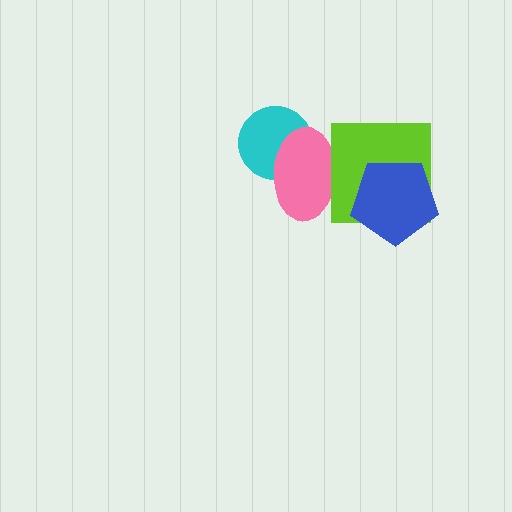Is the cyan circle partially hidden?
Yes, it is partially covered by another shape.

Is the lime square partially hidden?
Yes, it is partially covered by another shape.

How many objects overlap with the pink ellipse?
2 objects overlap with the pink ellipse.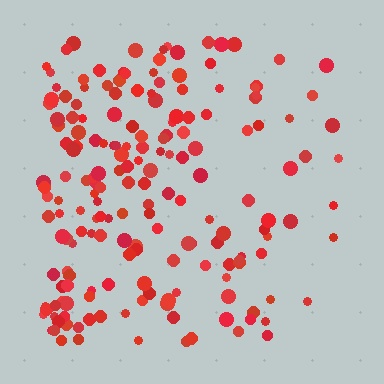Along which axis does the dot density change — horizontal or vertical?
Horizontal.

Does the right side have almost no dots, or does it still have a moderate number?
Still a moderate number, just noticeably fewer than the left.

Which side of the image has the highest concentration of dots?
The left.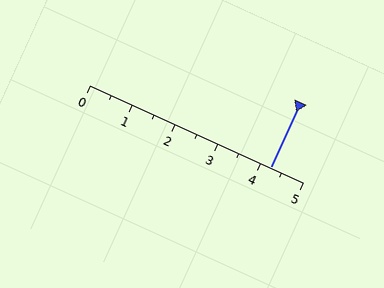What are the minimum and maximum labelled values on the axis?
The axis runs from 0 to 5.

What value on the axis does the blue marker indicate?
The marker indicates approximately 4.2.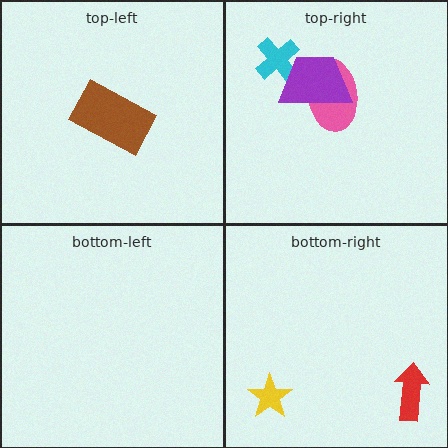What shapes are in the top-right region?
The cyan cross, the pink ellipse, the purple trapezoid.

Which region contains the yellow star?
The bottom-right region.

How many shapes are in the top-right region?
3.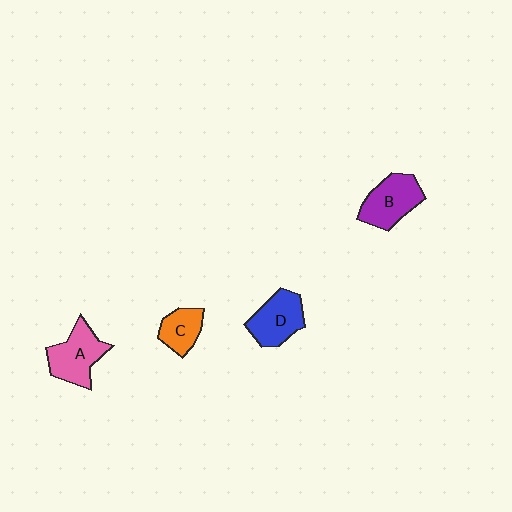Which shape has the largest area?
Shape A (pink).